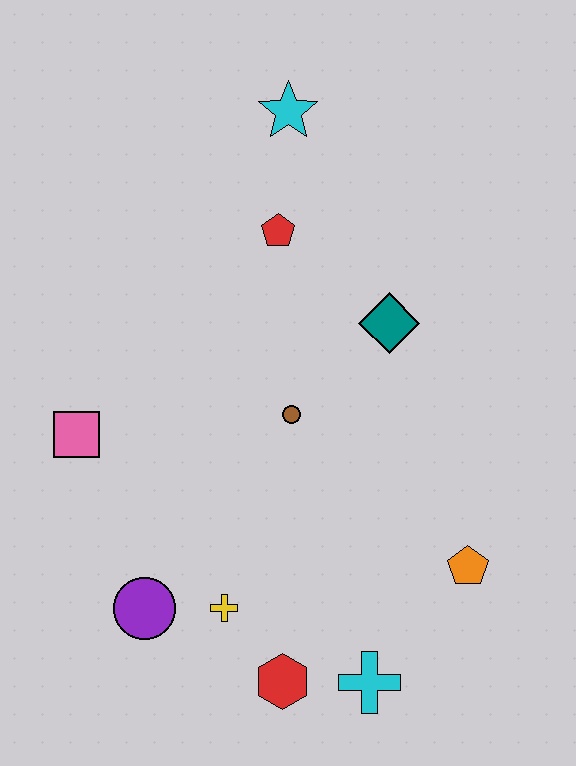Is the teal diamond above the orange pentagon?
Yes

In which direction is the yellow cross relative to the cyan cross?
The yellow cross is to the left of the cyan cross.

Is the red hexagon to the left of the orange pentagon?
Yes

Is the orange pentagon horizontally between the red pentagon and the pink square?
No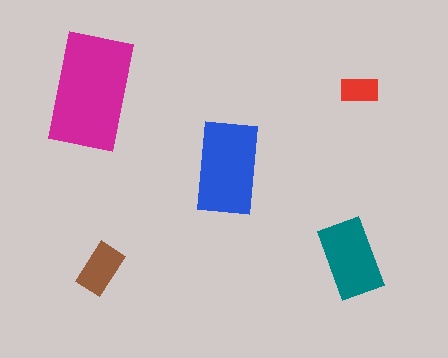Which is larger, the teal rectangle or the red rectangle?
The teal one.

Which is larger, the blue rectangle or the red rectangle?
The blue one.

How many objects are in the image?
There are 5 objects in the image.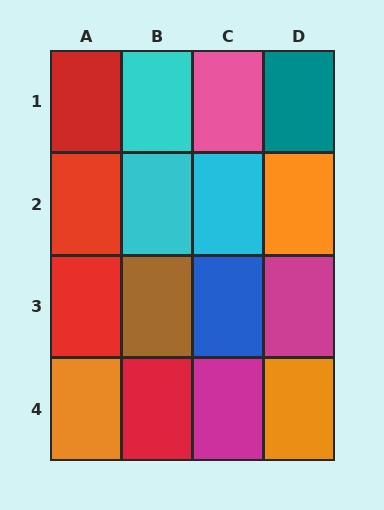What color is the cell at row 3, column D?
Magenta.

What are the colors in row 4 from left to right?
Orange, red, magenta, orange.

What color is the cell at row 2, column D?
Orange.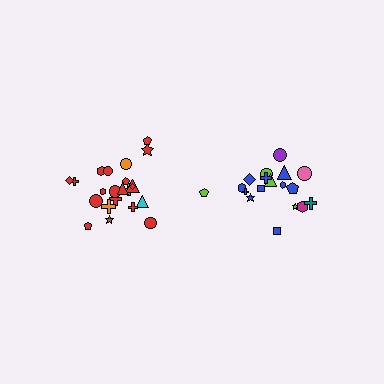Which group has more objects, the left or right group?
The left group.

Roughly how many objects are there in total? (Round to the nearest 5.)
Roughly 40 objects in total.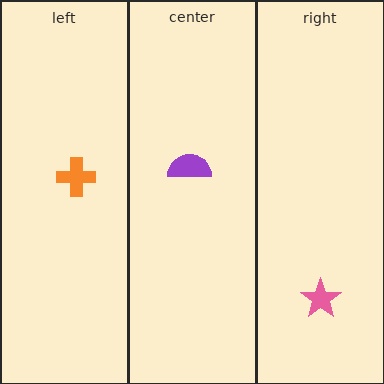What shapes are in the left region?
The orange cross.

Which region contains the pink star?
The right region.